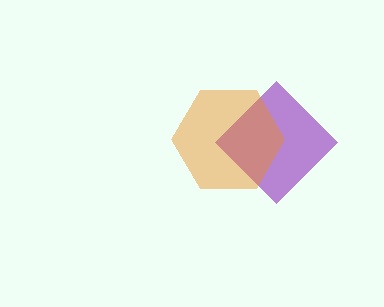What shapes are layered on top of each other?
The layered shapes are: a purple diamond, an orange hexagon.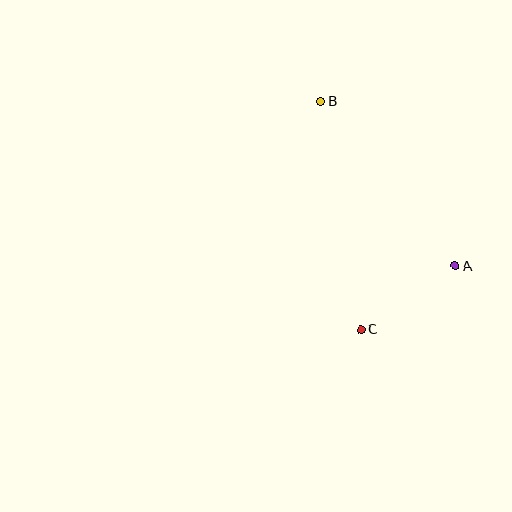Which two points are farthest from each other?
Points B and C are farthest from each other.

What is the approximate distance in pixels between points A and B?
The distance between A and B is approximately 212 pixels.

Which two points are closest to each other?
Points A and C are closest to each other.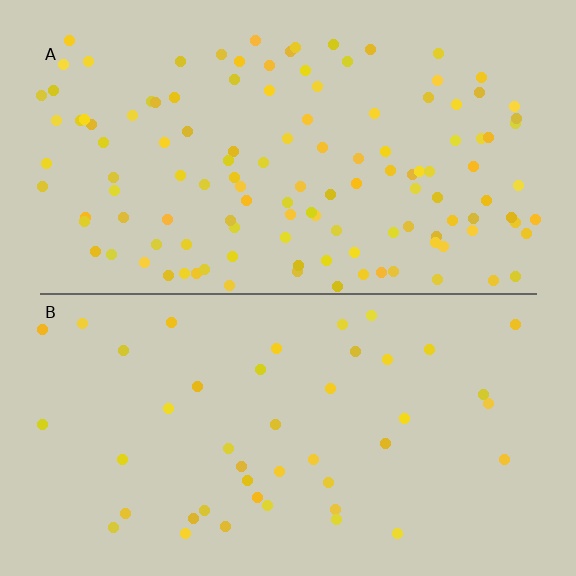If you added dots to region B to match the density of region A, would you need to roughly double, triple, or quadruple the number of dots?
Approximately triple.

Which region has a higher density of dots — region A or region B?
A (the top).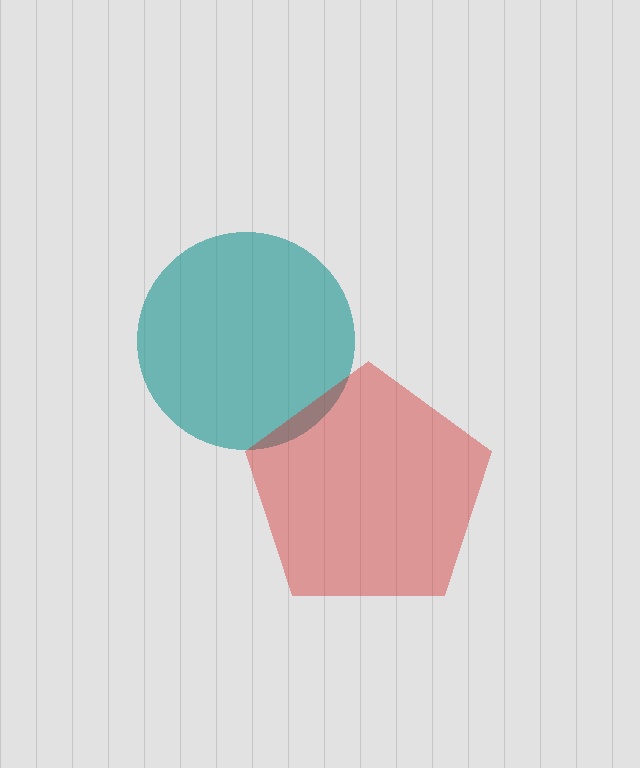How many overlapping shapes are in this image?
There are 2 overlapping shapes in the image.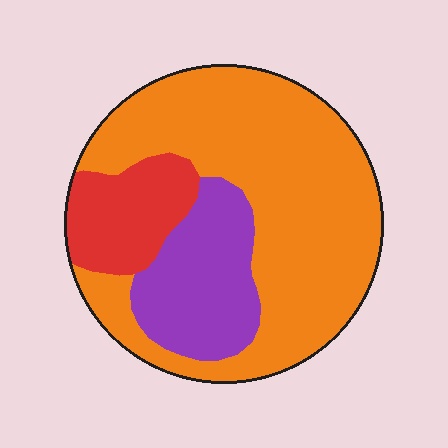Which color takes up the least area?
Red, at roughly 15%.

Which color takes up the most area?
Orange, at roughly 65%.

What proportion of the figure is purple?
Purple covers roughly 20% of the figure.